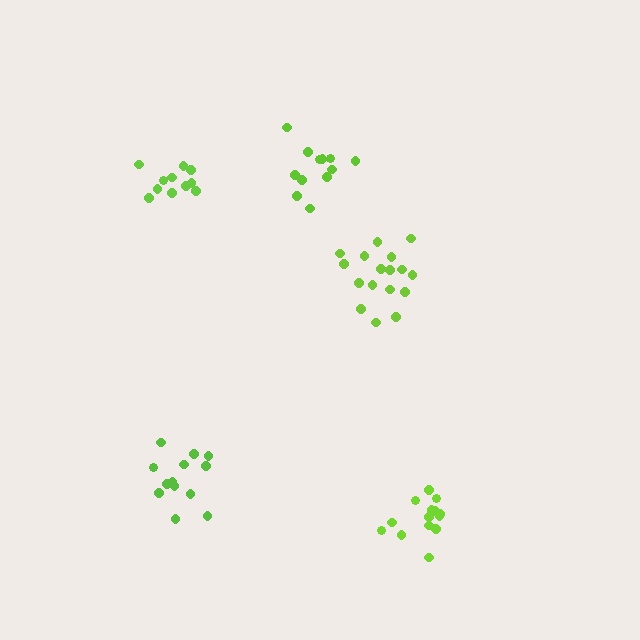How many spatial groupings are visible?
There are 5 spatial groupings.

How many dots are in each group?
Group 1: 14 dots, Group 2: 17 dots, Group 3: 14 dots, Group 4: 11 dots, Group 5: 12 dots (68 total).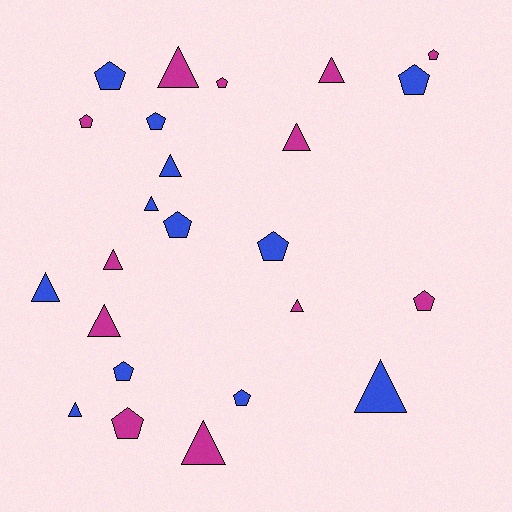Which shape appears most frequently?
Triangle, with 12 objects.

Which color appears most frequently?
Magenta, with 12 objects.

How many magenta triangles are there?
There are 7 magenta triangles.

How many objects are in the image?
There are 24 objects.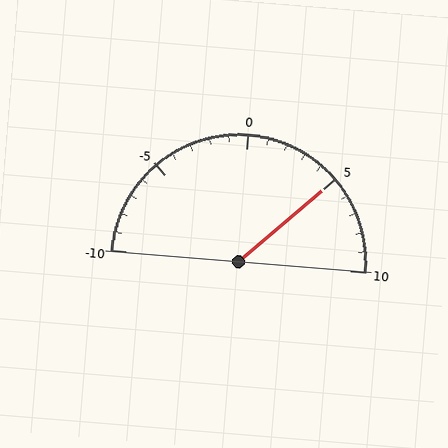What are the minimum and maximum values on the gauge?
The gauge ranges from -10 to 10.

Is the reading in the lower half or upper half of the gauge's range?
The reading is in the upper half of the range (-10 to 10).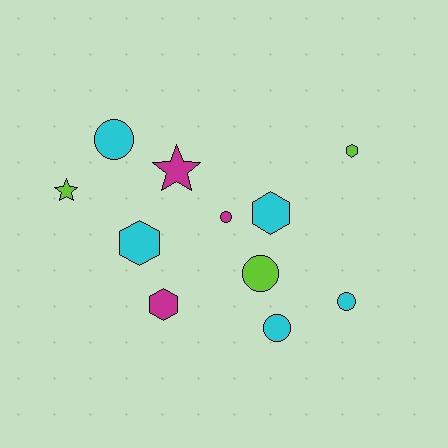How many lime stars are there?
There is 1 lime star.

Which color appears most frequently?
Cyan, with 5 objects.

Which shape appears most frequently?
Circle, with 5 objects.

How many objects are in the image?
There are 11 objects.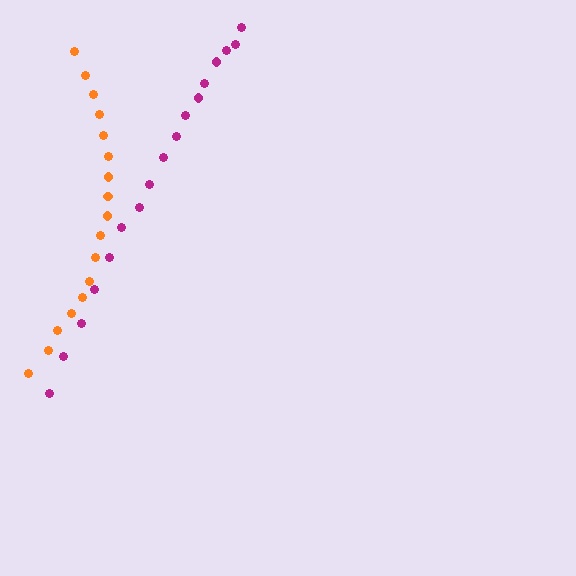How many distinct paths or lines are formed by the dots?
There are 2 distinct paths.